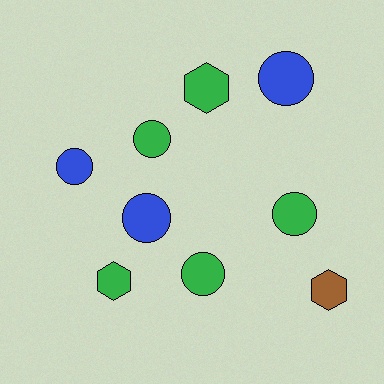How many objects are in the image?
There are 9 objects.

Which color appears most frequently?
Green, with 5 objects.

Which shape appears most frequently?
Circle, with 6 objects.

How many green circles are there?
There are 3 green circles.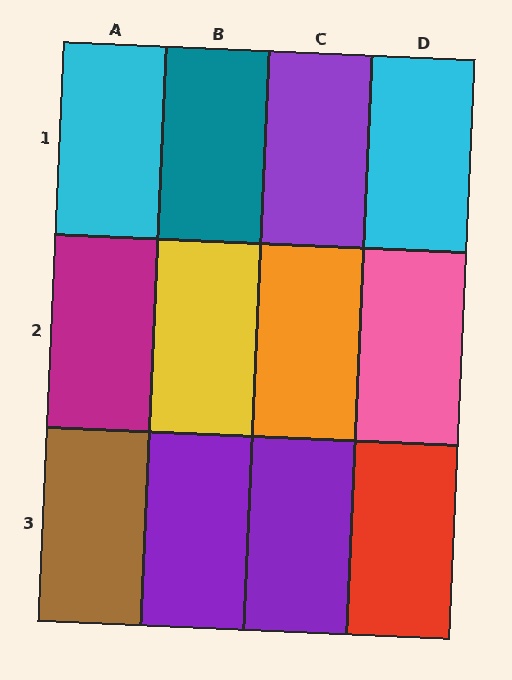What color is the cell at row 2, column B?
Yellow.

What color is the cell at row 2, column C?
Orange.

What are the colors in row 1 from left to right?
Cyan, teal, purple, cyan.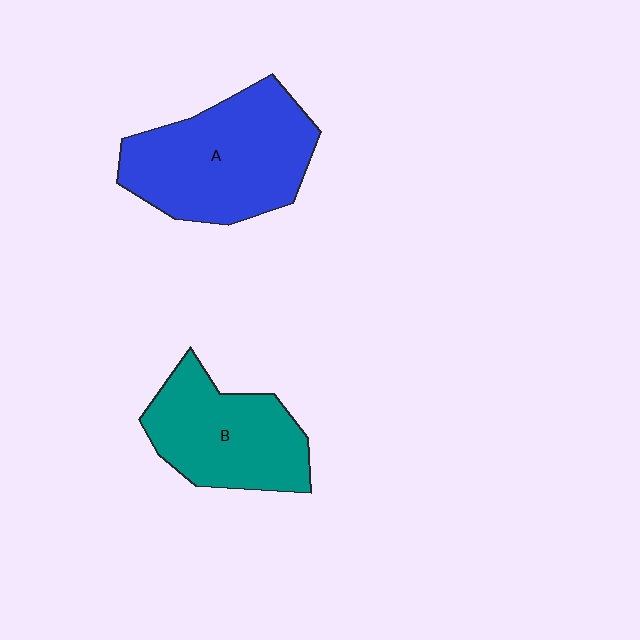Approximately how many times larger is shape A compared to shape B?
Approximately 1.3 times.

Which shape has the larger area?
Shape A (blue).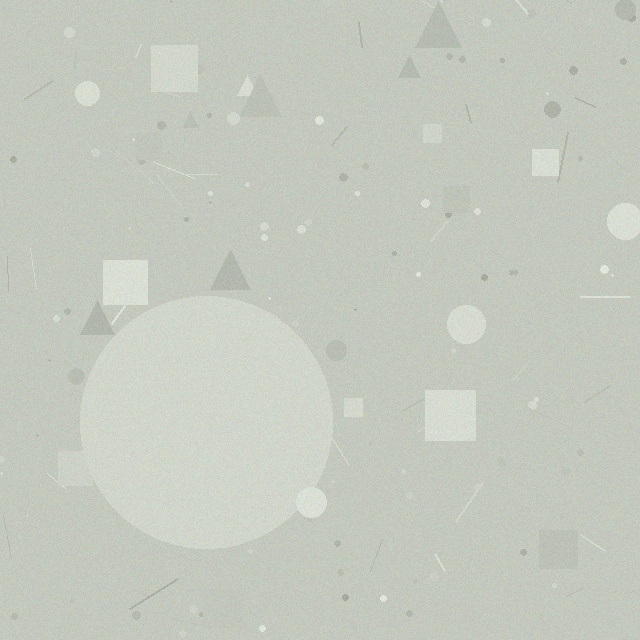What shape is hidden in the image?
A circle is hidden in the image.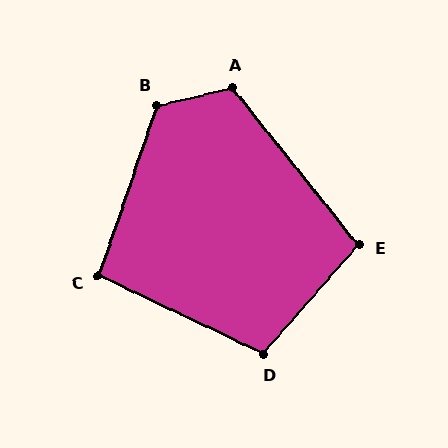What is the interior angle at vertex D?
Approximately 106 degrees (obtuse).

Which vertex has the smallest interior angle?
C, at approximately 97 degrees.